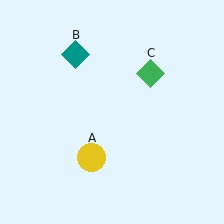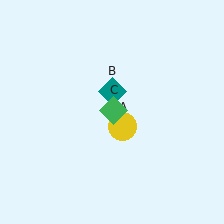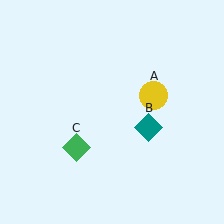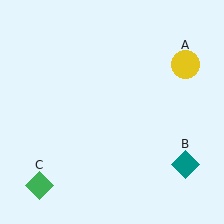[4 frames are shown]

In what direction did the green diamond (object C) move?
The green diamond (object C) moved down and to the left.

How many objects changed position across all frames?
3 objects changed position: yellow circle (object A), teal diamond (object B), green diamond (object C).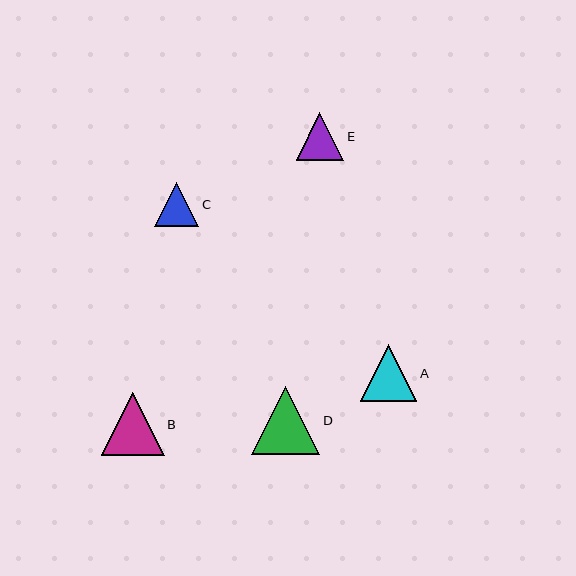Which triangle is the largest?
Triangle D is the largest with a size of approximately 68 pixels.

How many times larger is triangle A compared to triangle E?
Triangle A is approximately 1.2 times the size of triangle E.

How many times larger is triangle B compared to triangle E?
Triangle B is approximately 1.3 times the size of triangle E.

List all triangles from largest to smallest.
From largest to smallest: D, B, A, E, C.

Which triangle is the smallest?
Triangle C is the smallest with a size of approximately 44 pixels.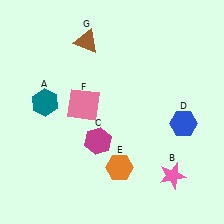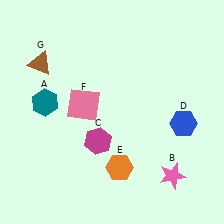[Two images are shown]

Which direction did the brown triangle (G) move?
The brown triangle (G) moved left.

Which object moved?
The brown triangle (G) moved left.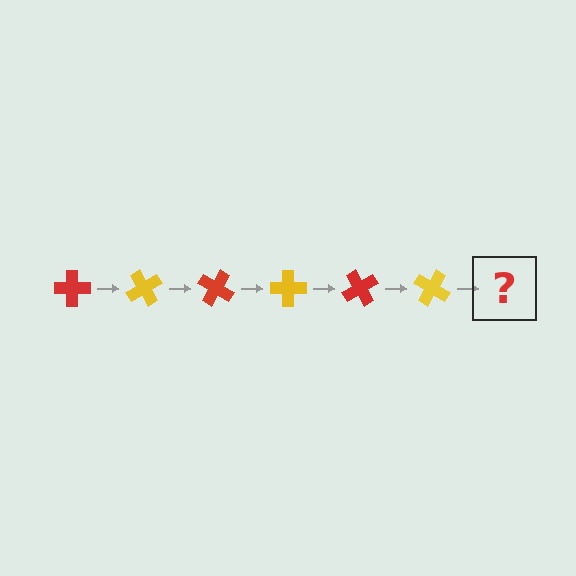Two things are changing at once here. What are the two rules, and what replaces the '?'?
The two rules are that it rotates 60 degrees each step and the color cycles through red and yellow. The '?' should be a red cross, rotated 360 degrees from the start.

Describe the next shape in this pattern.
It should be a red cross, rotated 360 degrees from the start.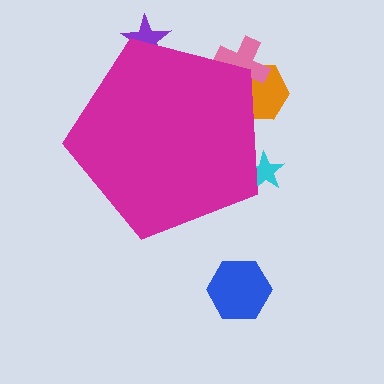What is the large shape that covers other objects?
A magenta pentagon.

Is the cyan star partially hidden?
Yes, the cyan star is partially hidden behind the magenta pentagon.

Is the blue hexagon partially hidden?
No, the blue hexagon is fully visible.